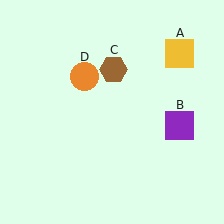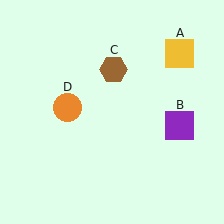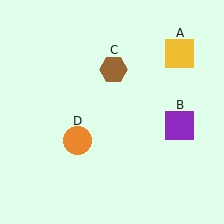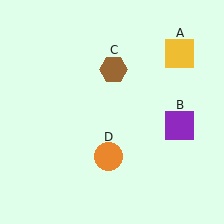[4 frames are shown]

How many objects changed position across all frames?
1 object changed position: orange circle (object D).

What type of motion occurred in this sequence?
The orange circle (object D) rotated counterclockwise around the center of the scene.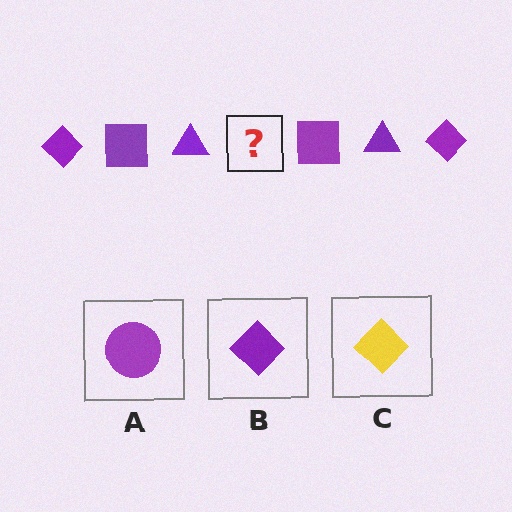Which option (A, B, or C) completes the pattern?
B.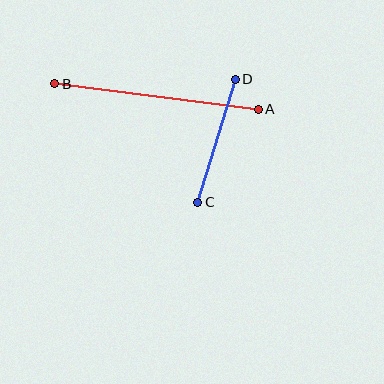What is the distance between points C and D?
The distance is approximately 128 pixels.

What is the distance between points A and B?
The distance is approximately 205 pixels.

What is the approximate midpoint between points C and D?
The midpoint is at approximately (217, 141) pixels.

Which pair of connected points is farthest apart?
Points A and B are farthest apart.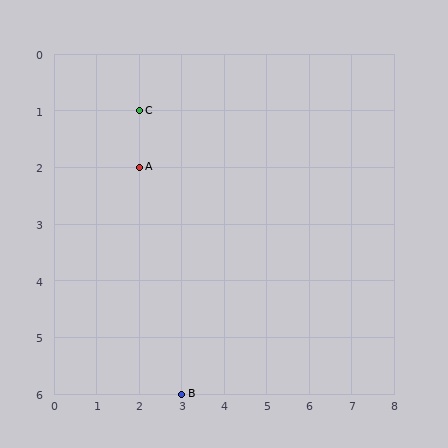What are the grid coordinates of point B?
Point B is at grid coordinates (3, 6).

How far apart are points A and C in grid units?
Points A and C are 1 row apart.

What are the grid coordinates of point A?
Point A is at grid coordinates (2, 2).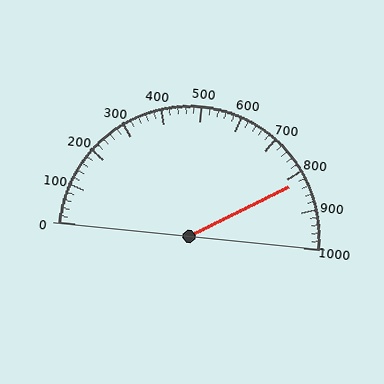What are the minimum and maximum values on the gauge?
The gauge ranges from 0 to 1000.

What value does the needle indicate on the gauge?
The needle indicates approximately 820.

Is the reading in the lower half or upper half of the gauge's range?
The reading is in the upper half of the range (0 to 1000).